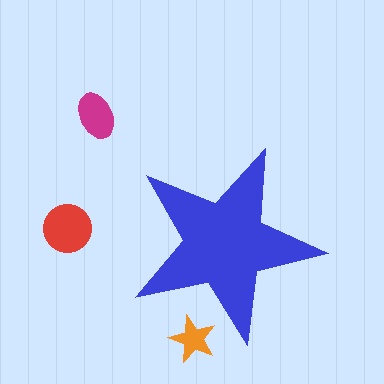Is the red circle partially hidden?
No, the red circle is fully visible.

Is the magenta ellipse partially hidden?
No, the magenta ellipse is fully visible.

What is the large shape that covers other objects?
A blue star.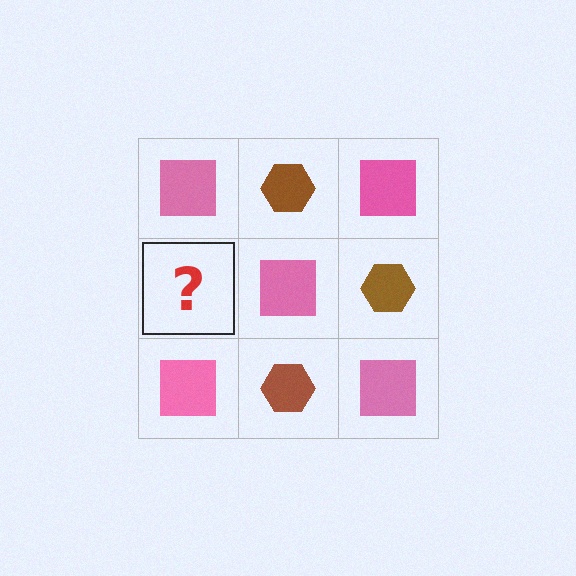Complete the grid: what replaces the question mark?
The question mark should be replaced with a brown hexagon.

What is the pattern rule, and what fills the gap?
The rule is that it alternates pink square and brown hexagon in a checkerboard pattern. The gap should be filled with a brown hexagon.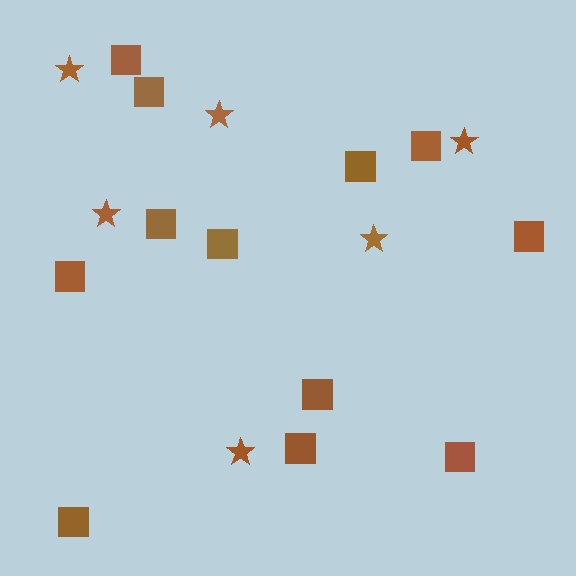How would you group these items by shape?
There are 2 groups: one group of squares (12) and one group of stars (6).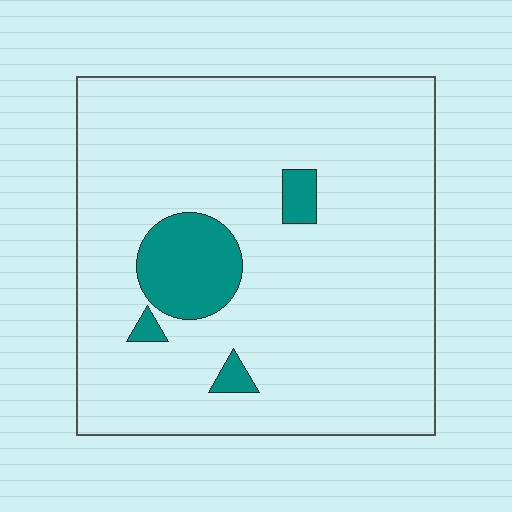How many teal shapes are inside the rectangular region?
4.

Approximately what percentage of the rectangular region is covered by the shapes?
Approximately 10%.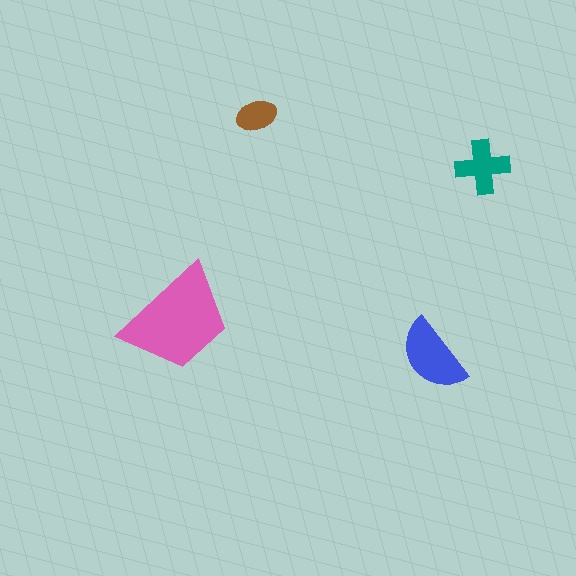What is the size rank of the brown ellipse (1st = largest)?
4th.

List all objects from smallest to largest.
The brown ellipse, the teal cross, the blue semicircle, the pink trapezoid.